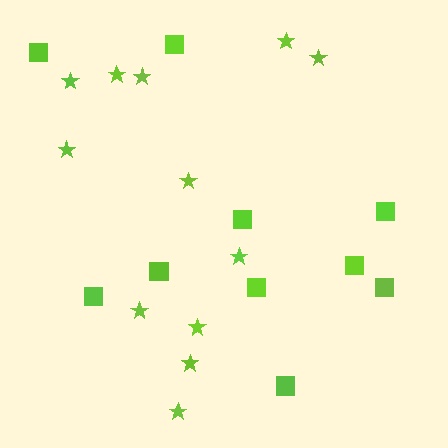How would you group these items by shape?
There are 2 groups: one group of stars (12) and one group of squares (10).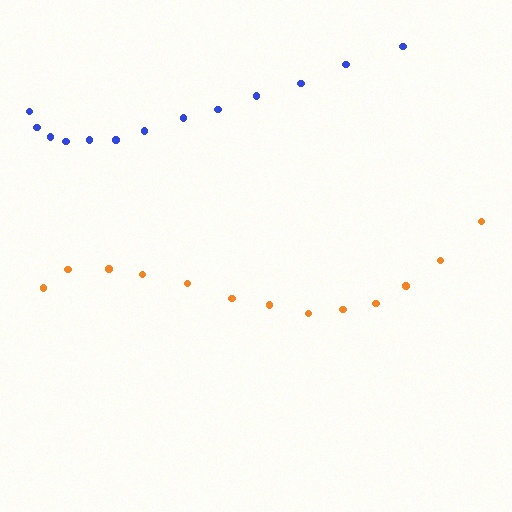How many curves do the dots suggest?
There are 2 distinct paths.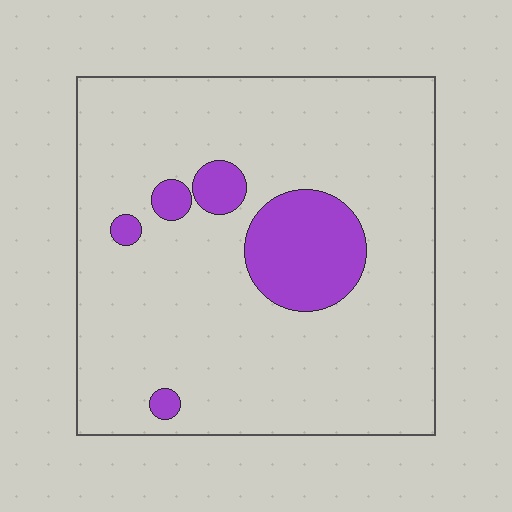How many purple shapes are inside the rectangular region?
5.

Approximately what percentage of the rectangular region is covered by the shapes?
Approximately 15%.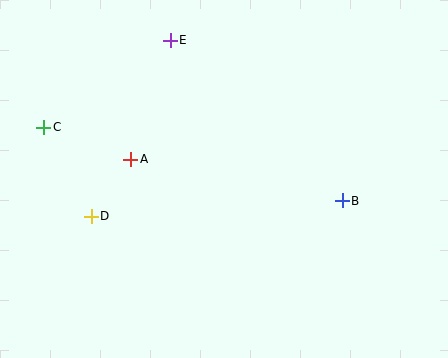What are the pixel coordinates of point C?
Point C is at (44, 127).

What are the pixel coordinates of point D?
Point D is at (91, 216).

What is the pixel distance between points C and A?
The distance between C and A is 93 pixels.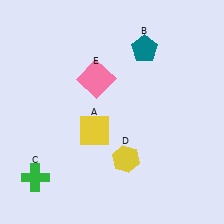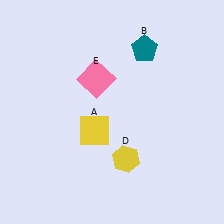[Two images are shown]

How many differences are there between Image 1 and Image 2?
There is 1 difference between the two images.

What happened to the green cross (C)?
The green cross (C) was removed in Image 2. It was in the bottom-left area of Image 1.